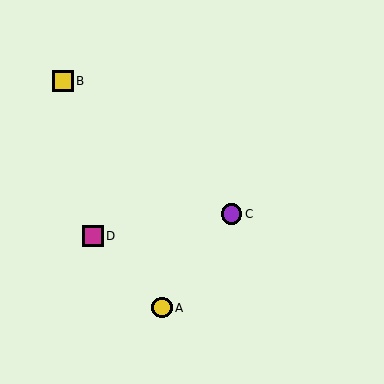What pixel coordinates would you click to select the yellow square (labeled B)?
Click at (63, 81) to select the yellow square B.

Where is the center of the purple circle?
The center of the purple circle is at (231, 214).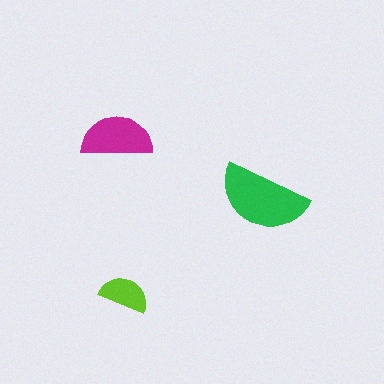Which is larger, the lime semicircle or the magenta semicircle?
The magenta one.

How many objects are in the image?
There are 3 objects in the image.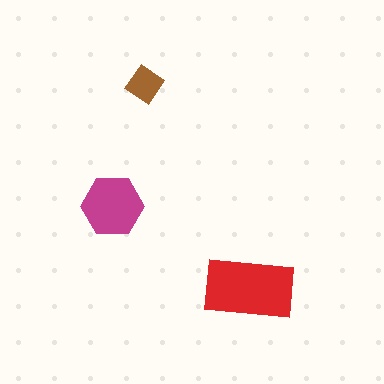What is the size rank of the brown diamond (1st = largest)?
3rd.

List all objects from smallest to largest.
The brown diamond, the magenta hexagon, the red rectangle.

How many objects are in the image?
There are 3 objects in the image.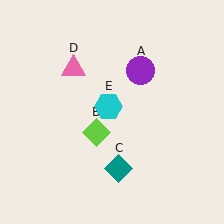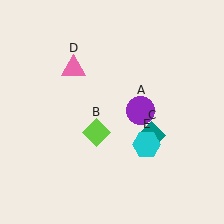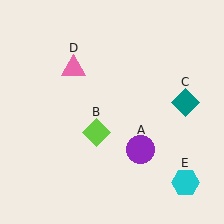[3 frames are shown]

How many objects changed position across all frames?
3 objects changed position: purple circle (object A), teal diamond (object C), cyan hexagon (object E).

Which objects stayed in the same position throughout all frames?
Lime diamond (object B) and pink triangle (object D) remained stationary.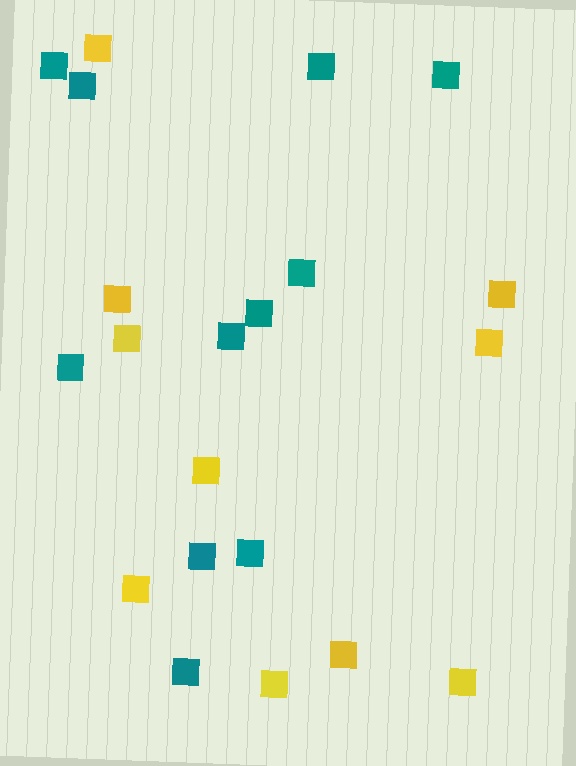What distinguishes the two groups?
There are 2 groups: one group of teal squares (11) and one group of yellow squares (10).